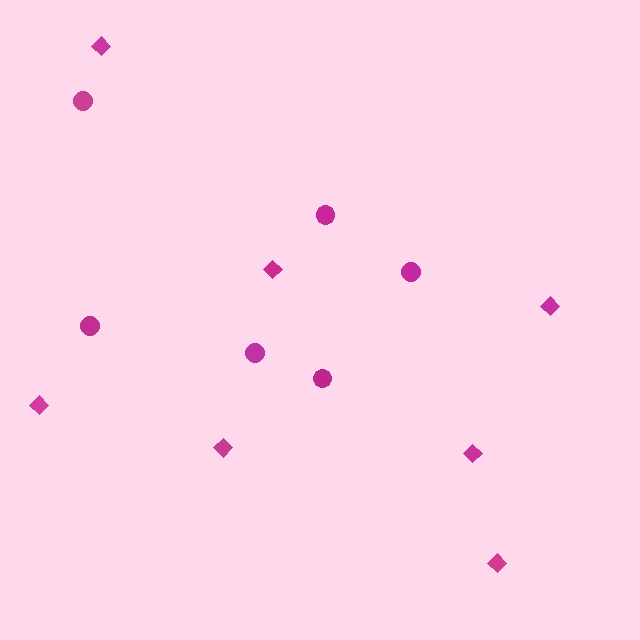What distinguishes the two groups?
There are 2 groups: one group of diamonds (7) and one group of circles (6).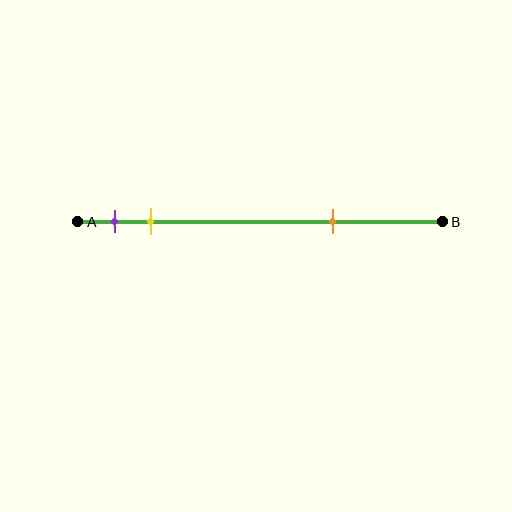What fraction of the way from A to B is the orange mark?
The orange mark is approximately 70% (0.7) of the way from A to B.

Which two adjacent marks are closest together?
The purple and yellow marks are the closest adjacent pair.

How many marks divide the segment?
There are 3 marks dividing the segment.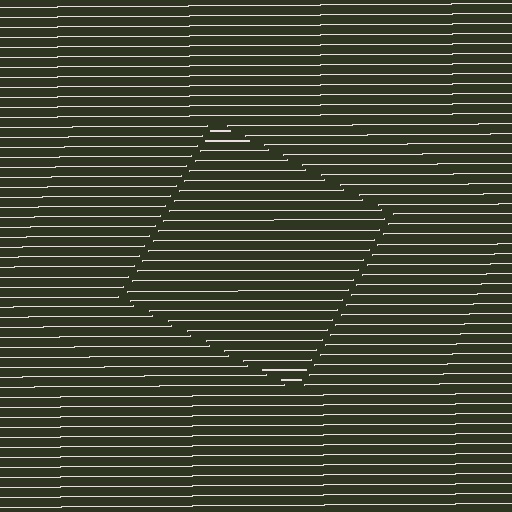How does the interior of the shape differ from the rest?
The interior of the shape contains the same grating, shifted by half a period — the contour is defined by the phase discontinuity where line-ends from the inner and outer gratings abut.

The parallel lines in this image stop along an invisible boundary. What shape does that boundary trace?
An illusory square. The interior of the shape contains the same grating, shifted by half a period — the contour is defined by the phase discontinuity where line-ends from the inner and outer gratings abut.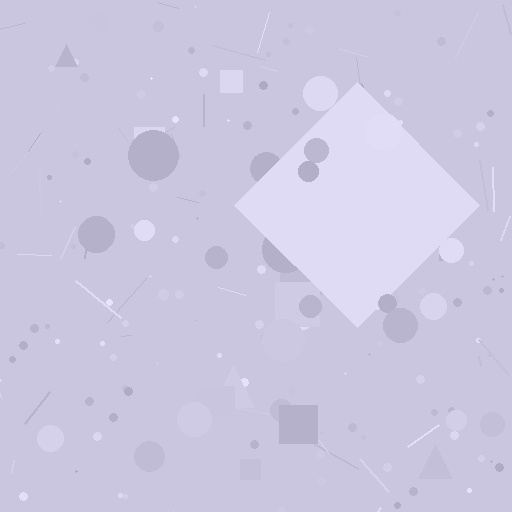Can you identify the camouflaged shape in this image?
The camouflaged shape is a diamond.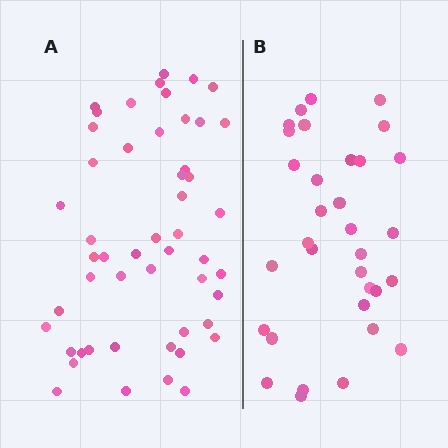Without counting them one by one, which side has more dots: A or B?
Region A (the left region) has more dots.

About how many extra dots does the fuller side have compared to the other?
Region A has approximately 20 more dots than region B.